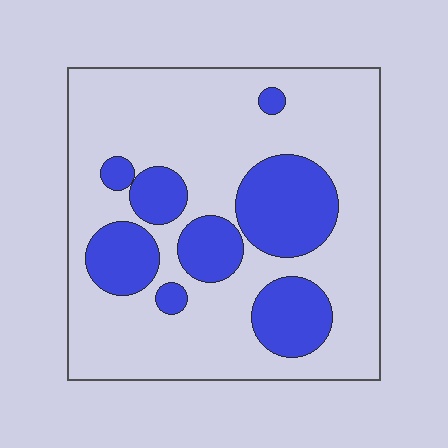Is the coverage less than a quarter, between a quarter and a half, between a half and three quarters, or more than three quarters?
Between a quarter and a half.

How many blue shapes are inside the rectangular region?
8.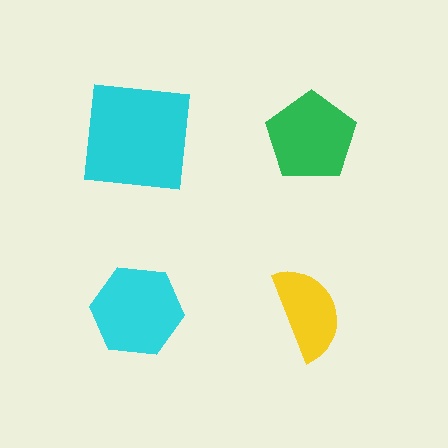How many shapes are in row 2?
2 shapes.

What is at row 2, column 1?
A cyan hexagon.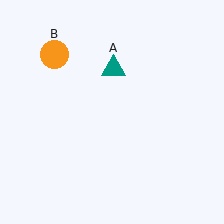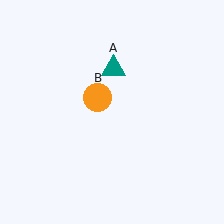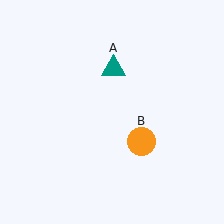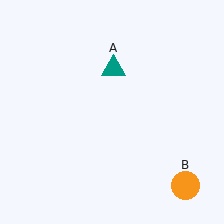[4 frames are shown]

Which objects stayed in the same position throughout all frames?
Teal triangle (object A) remained stationary.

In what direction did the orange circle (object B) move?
The orange circle (object B) moved down and to the right.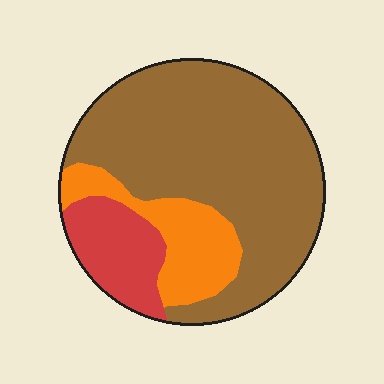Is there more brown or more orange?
Brown.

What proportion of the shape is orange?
Orange takes up less than a quarter of the shape.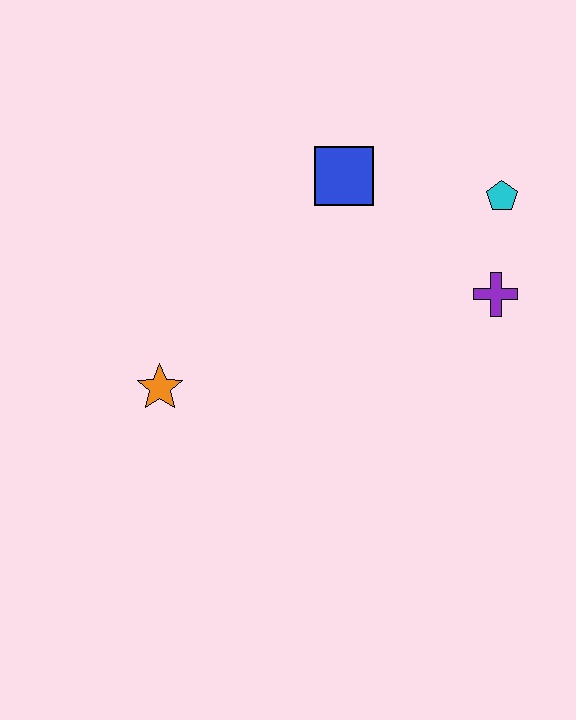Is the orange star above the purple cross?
No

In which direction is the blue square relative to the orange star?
The blue square is above the orange star.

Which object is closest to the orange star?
The blue square is closest to the orange star.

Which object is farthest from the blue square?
The orange star is farthest from the blue square.